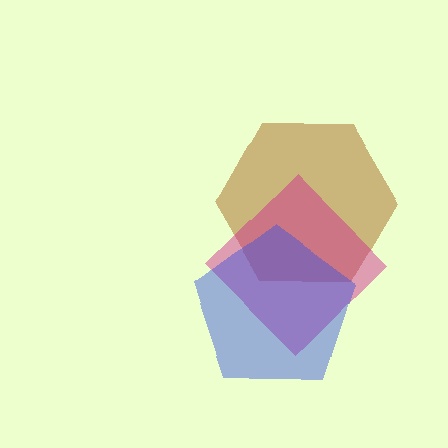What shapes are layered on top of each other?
The layered shapes are: a brown hexagon, a magenta diamond, a blue pentagon.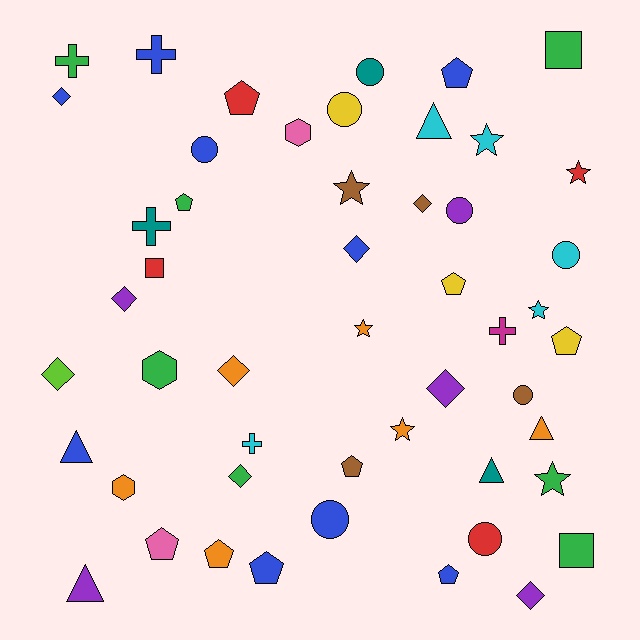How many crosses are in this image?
There are 5 crosses.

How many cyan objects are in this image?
There are 5 cyan objects.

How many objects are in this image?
There are 50 objects.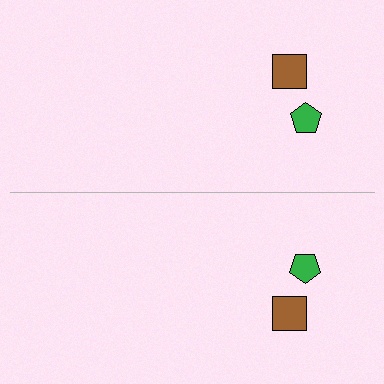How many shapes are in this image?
There are 4 shapes in this image.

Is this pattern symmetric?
Yes, this pattern has bilateral (reflection) symmetry.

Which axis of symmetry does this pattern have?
The pattern has a horizontal axis of symmetry running through the center of the image.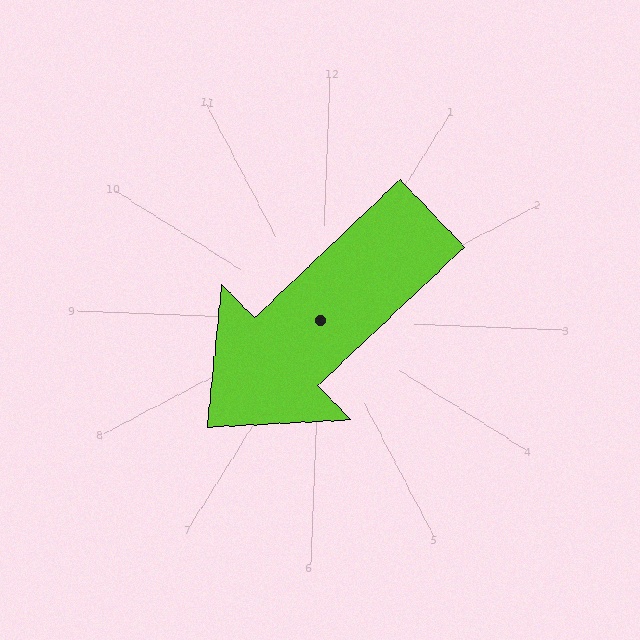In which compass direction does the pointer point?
Southwest.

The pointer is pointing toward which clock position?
Roughly 7 o'clock.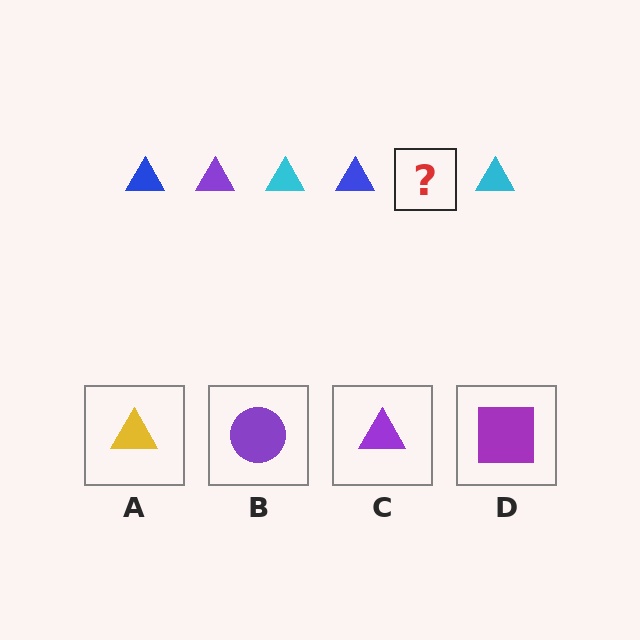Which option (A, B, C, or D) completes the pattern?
C.